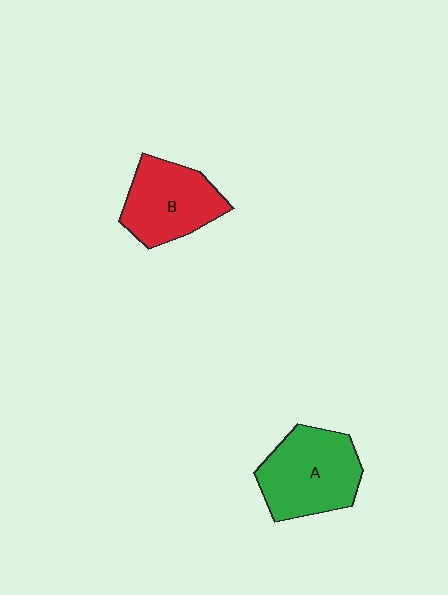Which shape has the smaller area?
Shape B (red).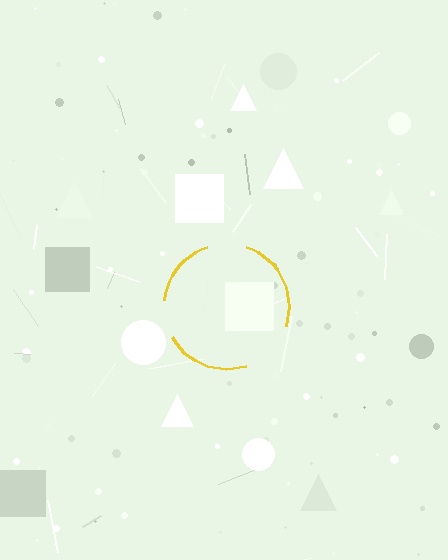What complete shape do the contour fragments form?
The contour fragments form a circle.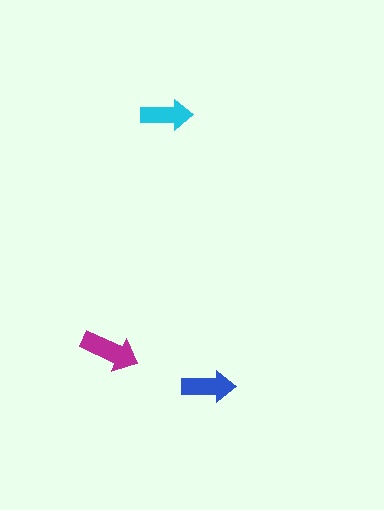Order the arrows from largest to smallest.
the magenta one, the blue one, the cyan one.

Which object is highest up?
The cyan arrow is topmost.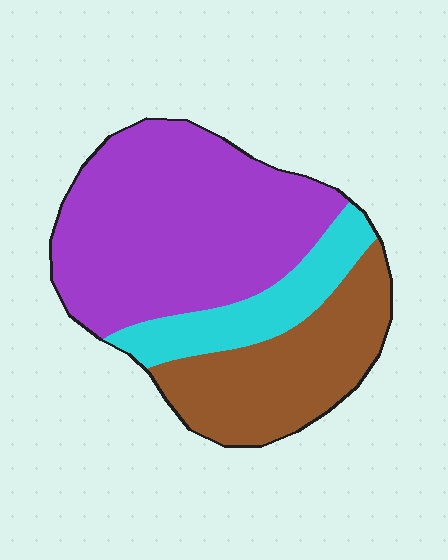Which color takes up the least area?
Cyan, at roughly 15%.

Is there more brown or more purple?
Purple.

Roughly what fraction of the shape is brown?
Brown covers 29% of the shape.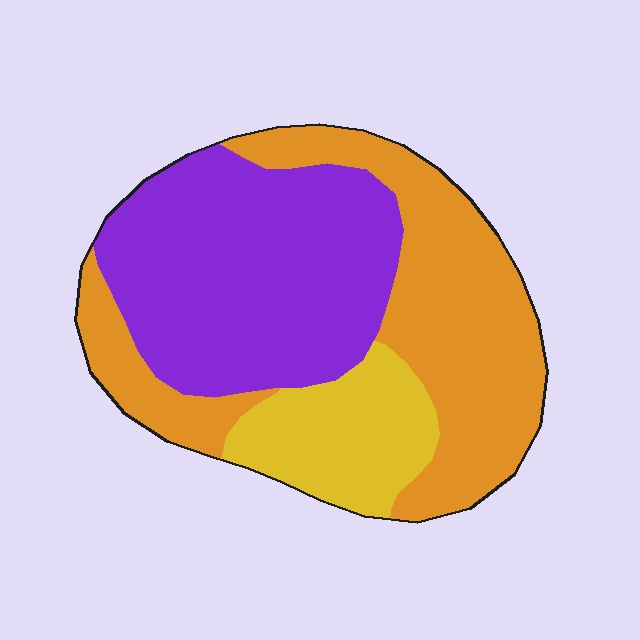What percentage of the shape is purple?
Purple takes up between a third and a half of the shape.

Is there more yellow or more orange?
Orange.